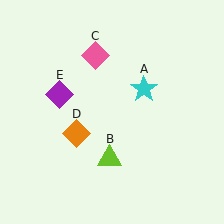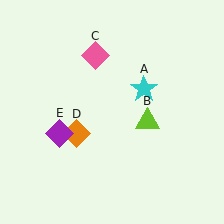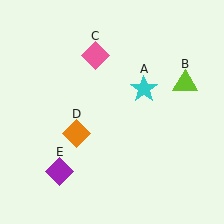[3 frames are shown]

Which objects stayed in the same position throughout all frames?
Cyan star (object A) and pink diamond (object C) and orange diamond (object D) remained stationary.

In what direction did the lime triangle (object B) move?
The lime triangle (object B) moved up and to the right.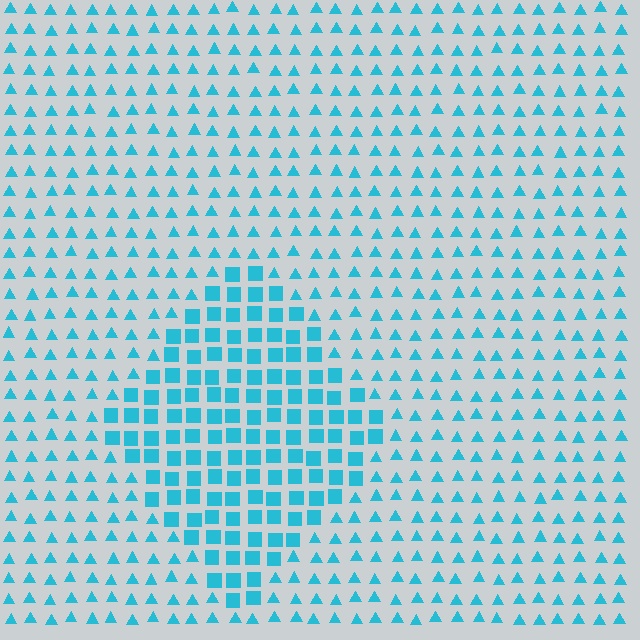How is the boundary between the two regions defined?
The boundary is defined by a change in element shape: squares inside vs. triangles outside. All elements share the same color and spacing.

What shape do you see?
I see a diamond.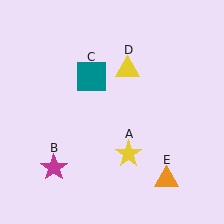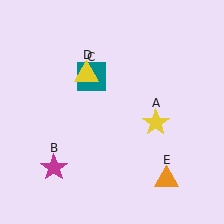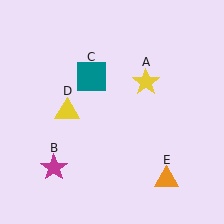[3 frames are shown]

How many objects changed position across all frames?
2 objects changed position: yellow star (object A), yellow triangle (object D).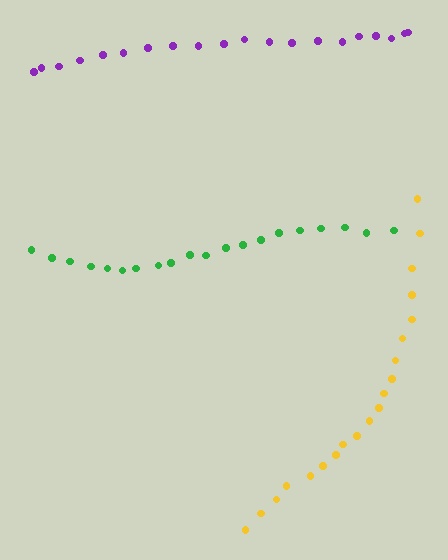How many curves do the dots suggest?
There are 3 distinct paths.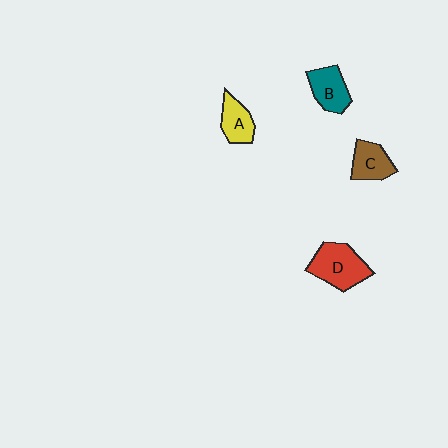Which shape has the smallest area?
Shape A (yellow).